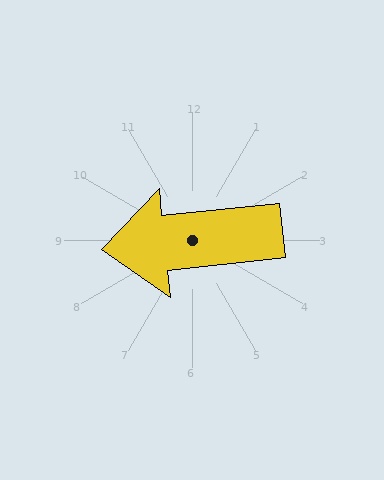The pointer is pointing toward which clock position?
Roughly 9 o'clock.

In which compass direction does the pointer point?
West.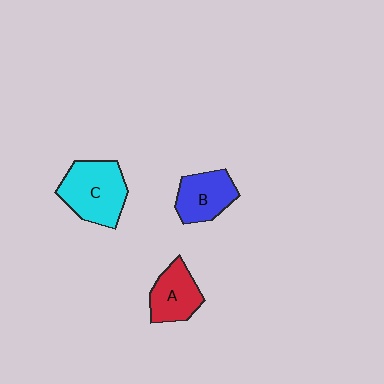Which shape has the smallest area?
Shape A (red).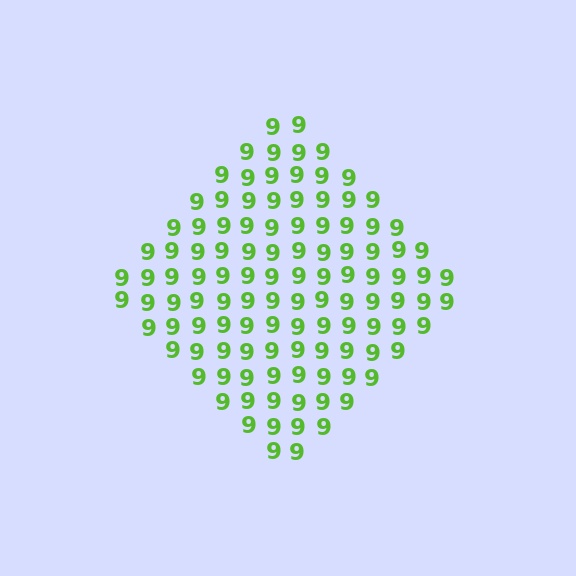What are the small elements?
The small elements are digit 9's.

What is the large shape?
The large shape is a diamond.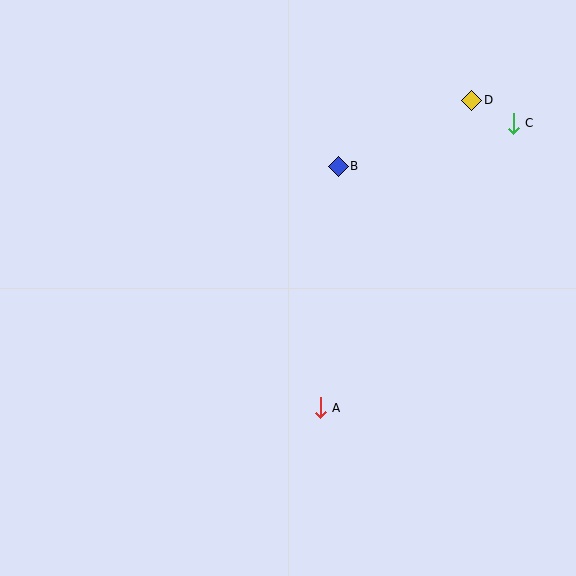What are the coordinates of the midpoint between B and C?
The midpoint between B and C is at (426, 145).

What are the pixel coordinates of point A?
Point A is at (320, 408).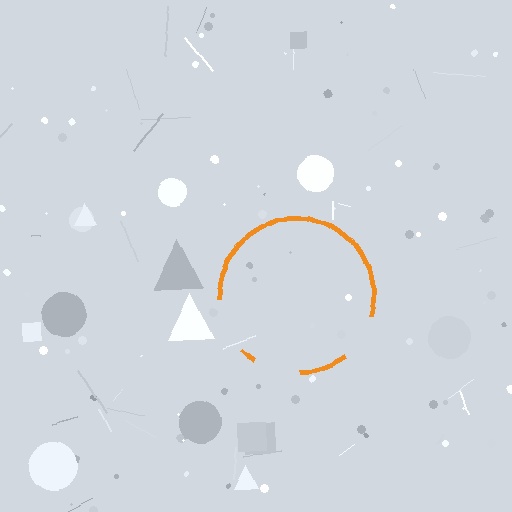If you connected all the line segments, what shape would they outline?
They would outline a circle.